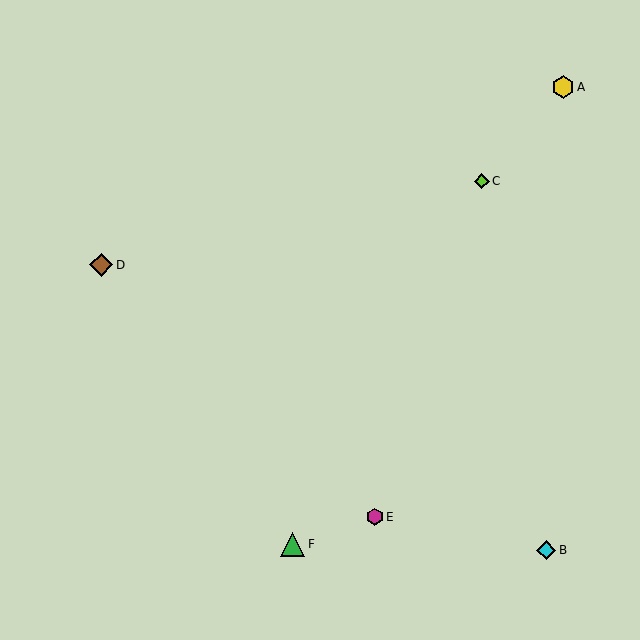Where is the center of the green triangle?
The center of the green triangle is at (293, 544).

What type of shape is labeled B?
Shape B is a cyan diamond.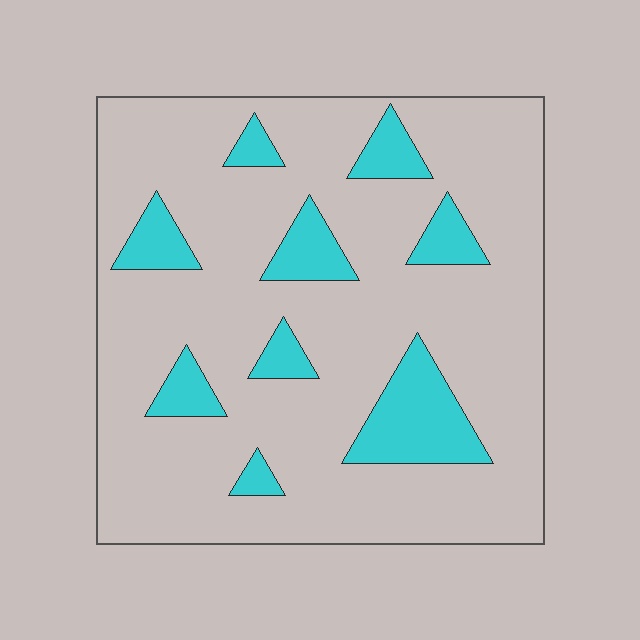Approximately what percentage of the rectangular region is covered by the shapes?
Approximately 15%.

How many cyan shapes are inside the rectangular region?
9.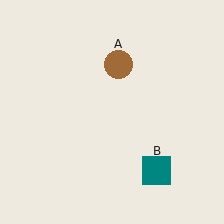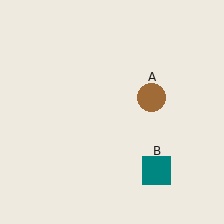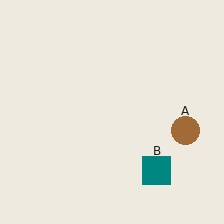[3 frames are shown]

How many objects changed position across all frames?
1 object changed position: brown circle (object A).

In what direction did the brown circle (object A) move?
The brown circle (object A) moved down and to the right.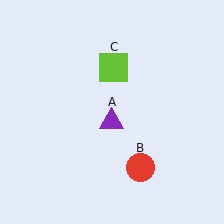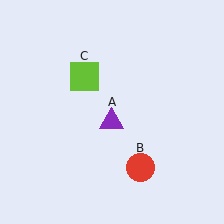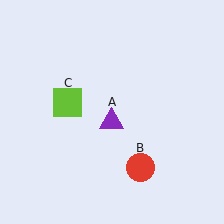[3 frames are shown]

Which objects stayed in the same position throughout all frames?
Purple triangle (object A) and red circle (object B) remained stationary.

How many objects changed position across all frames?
1 object changed position: lime square (object C).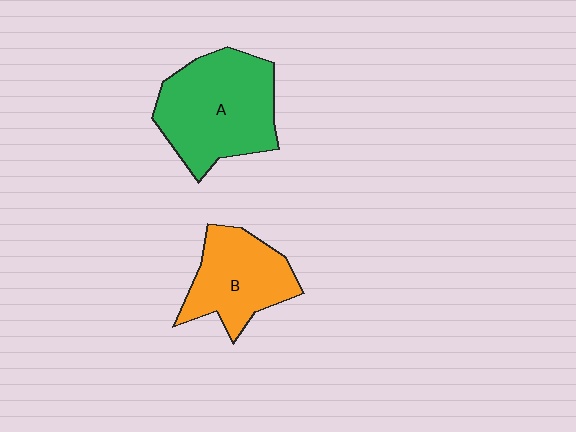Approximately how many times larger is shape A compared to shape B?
Approximately 1.4 times.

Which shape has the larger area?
Shape A (green).